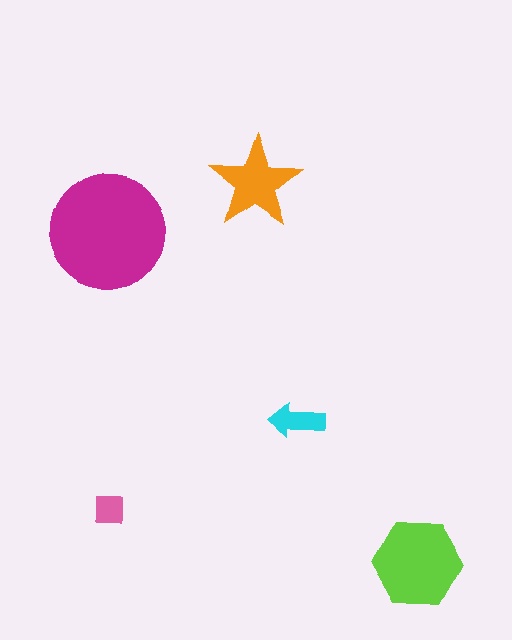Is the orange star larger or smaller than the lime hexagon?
Smaller.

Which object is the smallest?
The pink square.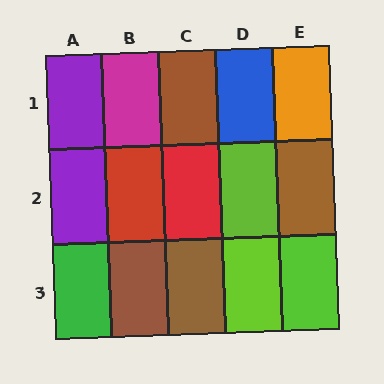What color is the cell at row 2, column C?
Red.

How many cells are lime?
3 cells are lime.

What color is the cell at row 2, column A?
Purple.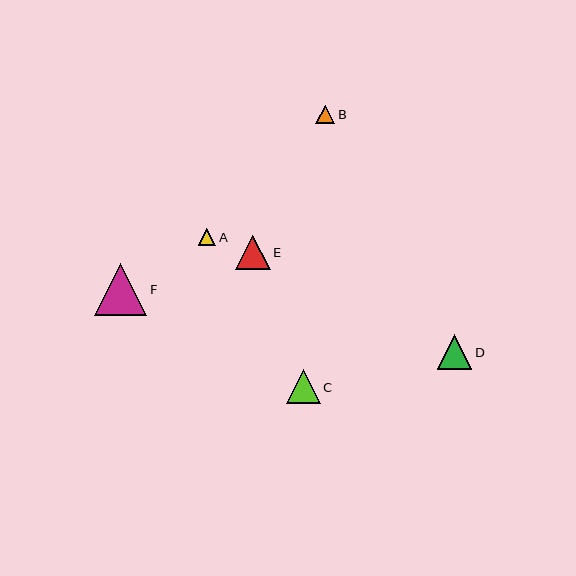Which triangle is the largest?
Triangle F is the largest with a size of approximately 53 pixels.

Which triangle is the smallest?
Triangle A is the smallest with a size of approximately 18 pixels.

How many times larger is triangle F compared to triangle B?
Triangle F is approximately 2.8 times the size of triangle B.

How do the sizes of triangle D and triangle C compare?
Triangle D and triangle C are approximately the same size.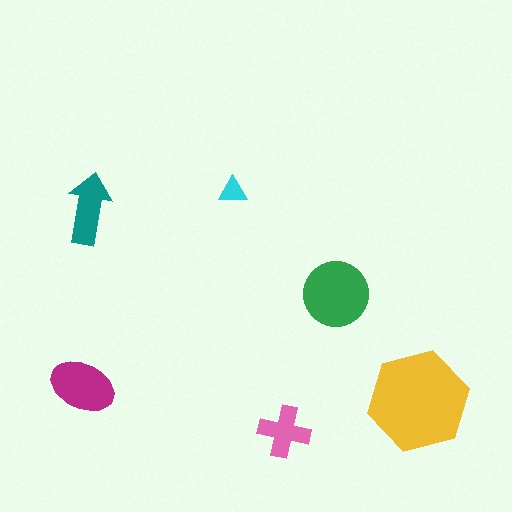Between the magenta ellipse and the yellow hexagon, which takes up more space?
The yellow hexagon.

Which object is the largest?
The yellow hexagon.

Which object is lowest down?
The pink cross is bottommost.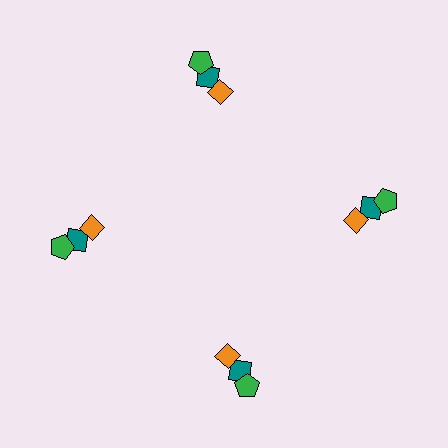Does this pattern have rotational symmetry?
Yes, this pattern has 4-fold rotational symmetry. It looks the same after rotating 90 degrees around the center.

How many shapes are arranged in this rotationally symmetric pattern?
There are 12 shapes, arranged in 4 groups of 3.